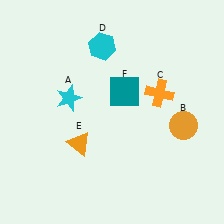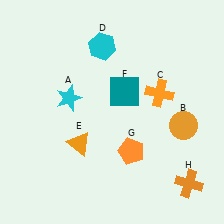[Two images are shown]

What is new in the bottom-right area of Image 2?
An orange pentagon (G) was added in the bottom-right area of Image 2.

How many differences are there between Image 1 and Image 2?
There are 2 differences between the two images.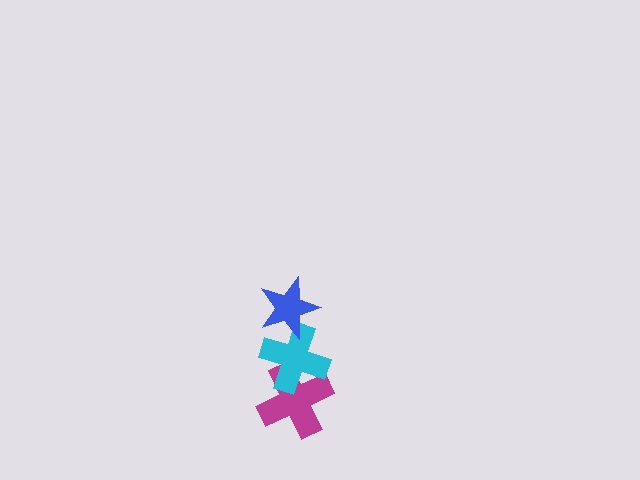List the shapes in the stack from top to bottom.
From top to bottom: the blue star, the cyan cross, the magenta cross.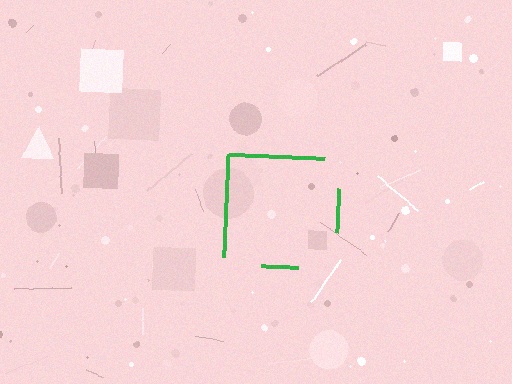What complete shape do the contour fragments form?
The contour fragments form a square.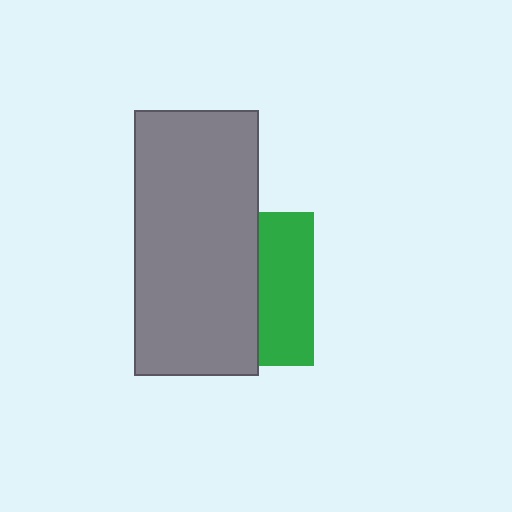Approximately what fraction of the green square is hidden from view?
Roughly 65% of the green square is hidden behind the gray rectangle.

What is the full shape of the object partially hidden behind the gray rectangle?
The partially hidden object is a green square.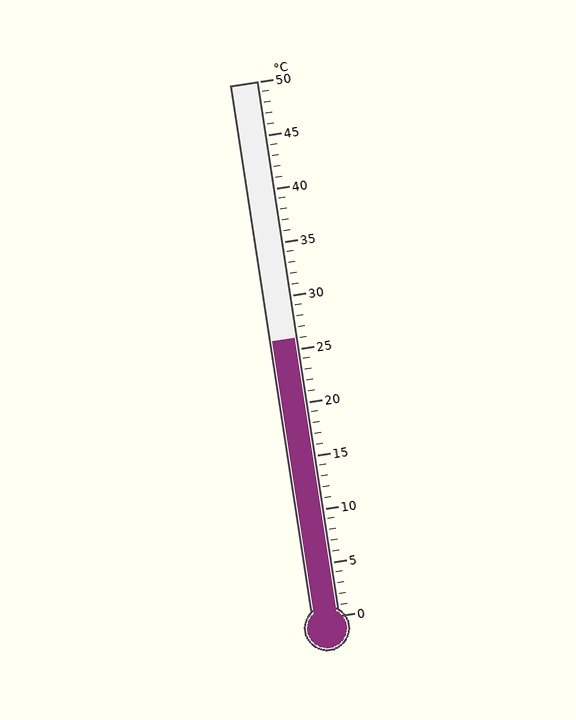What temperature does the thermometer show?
The thermometer shows approximately 26°C.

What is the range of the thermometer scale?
The thermometer scale ranges from 0°C to 50°C.